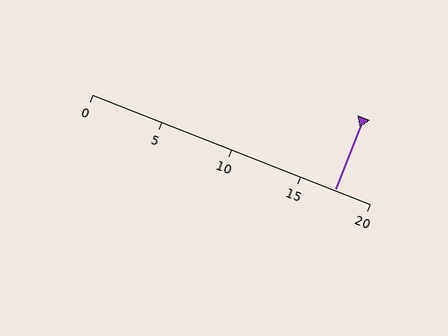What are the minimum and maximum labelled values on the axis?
The axis runs from 0 to 20.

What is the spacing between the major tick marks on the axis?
The major ticks are spaced 5 apart.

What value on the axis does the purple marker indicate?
The marker indicates approximately 17.5.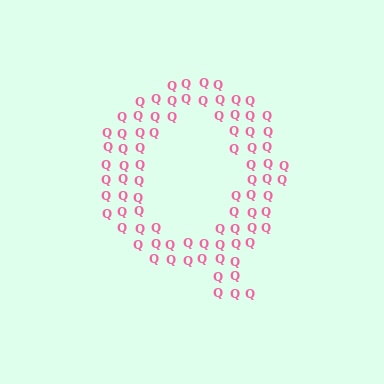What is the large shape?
The large shape is the letter Q.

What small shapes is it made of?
It is made of small letter Q's.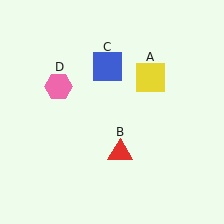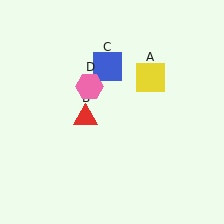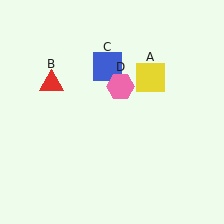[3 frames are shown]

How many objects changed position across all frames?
2 objects changed position: red triangle (object B), pink hexagon (object D).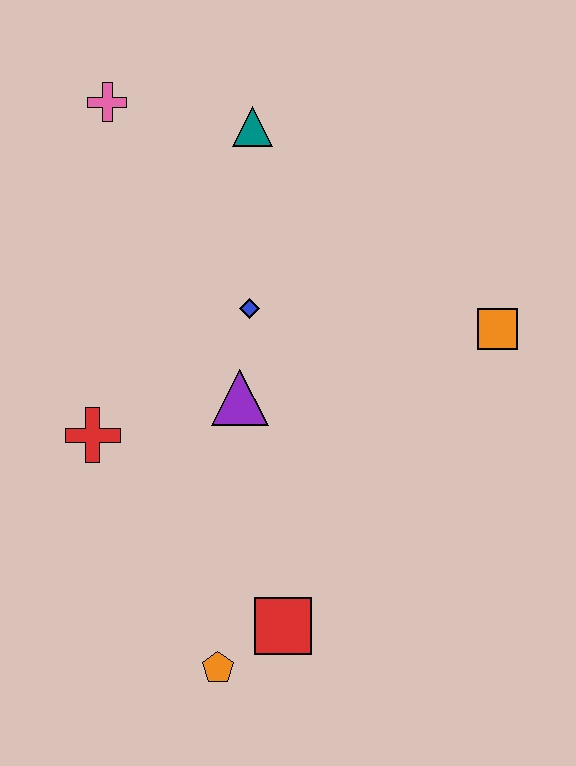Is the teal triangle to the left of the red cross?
No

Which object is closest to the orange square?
The blue diamond is closest to the orange square.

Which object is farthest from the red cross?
The orange square is farthest from the red cross.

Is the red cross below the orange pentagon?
No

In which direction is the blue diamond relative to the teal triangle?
The blue diamond is below the teal triangle.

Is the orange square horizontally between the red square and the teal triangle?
No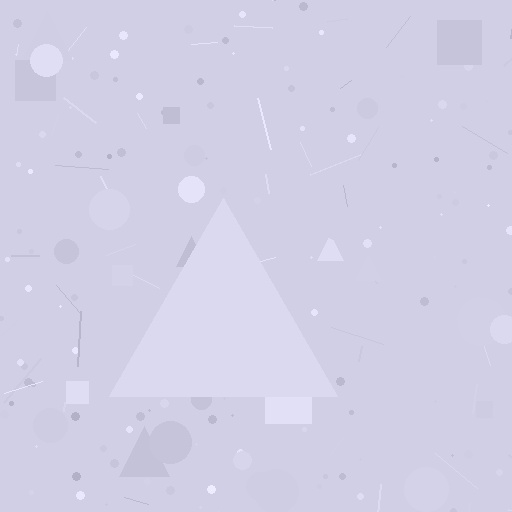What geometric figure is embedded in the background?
A triangle is embedded in the background.